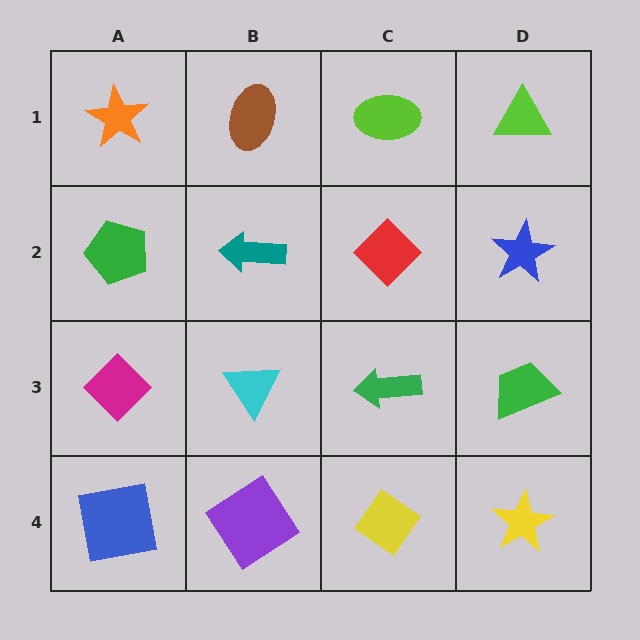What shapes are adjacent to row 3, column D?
A blue star (row 2, column D), a yellow star (row 4, column D), a green arrow (row 3, column C).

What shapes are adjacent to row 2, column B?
A brown ellipse (row 1, column B), a cyan triangle (row 3, column B), a green pentagon (row 2, column A), a red diamond (row 2, column C).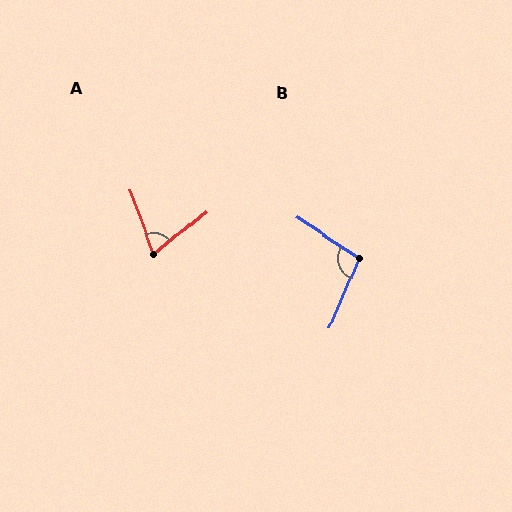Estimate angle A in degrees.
Approximately 71 degrees.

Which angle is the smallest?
A, at approximately 71 degrees.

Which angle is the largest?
B, at approximately 101 degrees.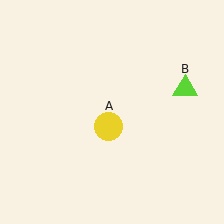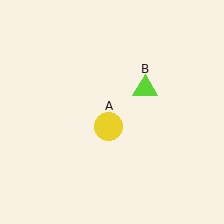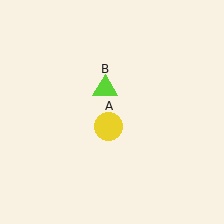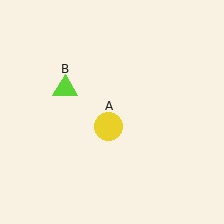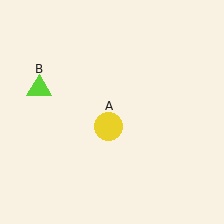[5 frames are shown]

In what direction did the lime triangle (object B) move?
The lime triangle (object B) moved left.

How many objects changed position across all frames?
1 object changed position: lime triangle (object B).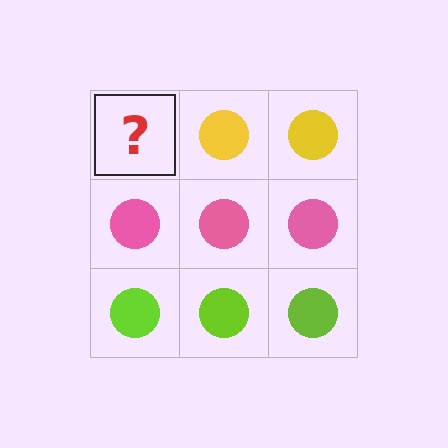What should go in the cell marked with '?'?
The missing cell should contain a yellow circle.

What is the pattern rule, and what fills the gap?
The rule is that each row has a consistent color. The gap should be filled with a yellow circle.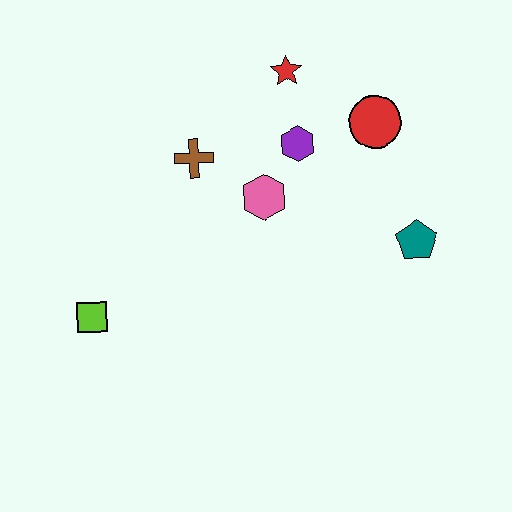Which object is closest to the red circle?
The purple hexagon is closest to the red circle.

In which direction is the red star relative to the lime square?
The red star is above the lime square.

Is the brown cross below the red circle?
Yes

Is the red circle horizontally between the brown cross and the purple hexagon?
No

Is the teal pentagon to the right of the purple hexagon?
Yes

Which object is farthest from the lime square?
The red circle is farthest from the lime square.